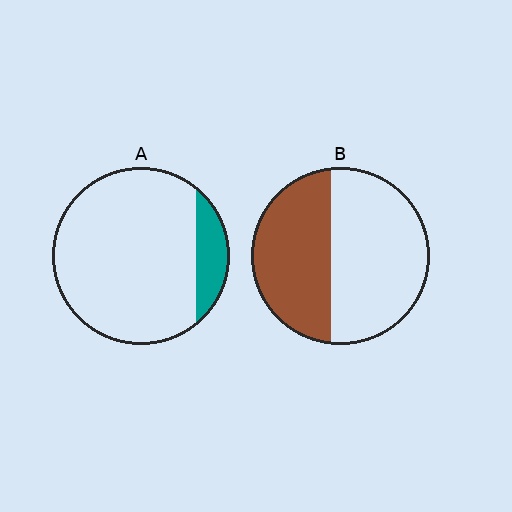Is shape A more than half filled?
No.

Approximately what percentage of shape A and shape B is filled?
A is approximately 15% and B is approximately 45%.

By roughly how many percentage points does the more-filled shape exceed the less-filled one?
By roughly 30 percentage points (B over A).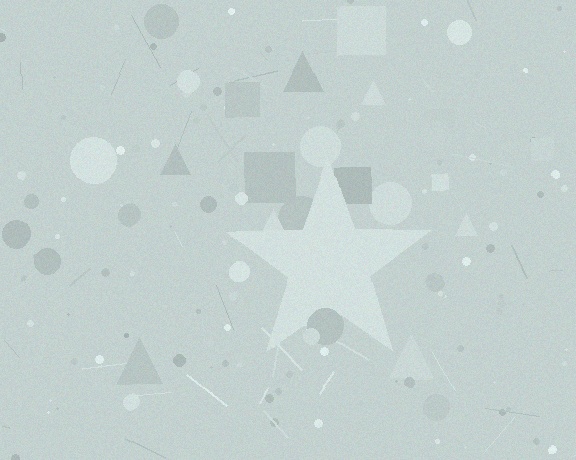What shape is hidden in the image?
A star is hidden in the image.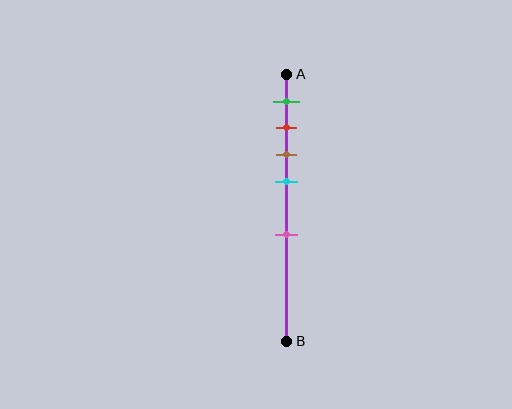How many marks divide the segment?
There are 5 marks dividing the segment.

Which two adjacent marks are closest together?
The red and brown marks are the closest adjacent pair.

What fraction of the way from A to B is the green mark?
The green mark is approximately 10% (0.1) of the way from A to B.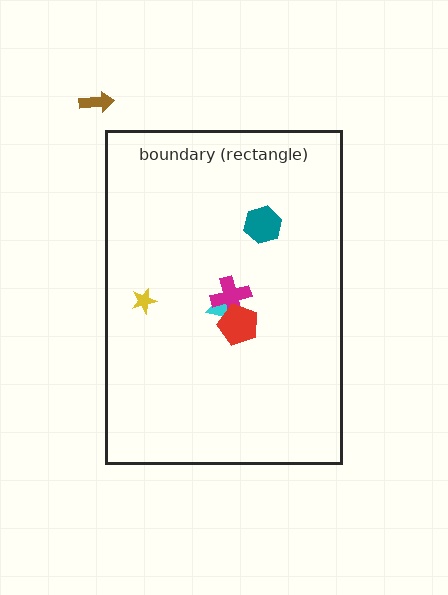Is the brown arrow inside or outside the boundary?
Outside.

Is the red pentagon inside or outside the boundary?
Inside.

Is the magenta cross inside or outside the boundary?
Inside.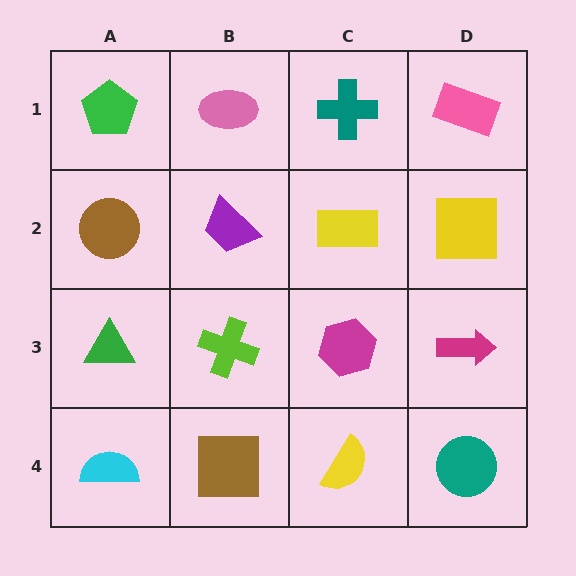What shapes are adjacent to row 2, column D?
A pink rectangle (row 1, column D), a magenta arrow (row 3, column D), a yellow rectangle (row 2, column C).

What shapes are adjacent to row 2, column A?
A green pentagon (row 1, column A), a green triangle (row 3, column A), a purple trapezoid (row 2, column B).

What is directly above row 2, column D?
A pink rectangle.